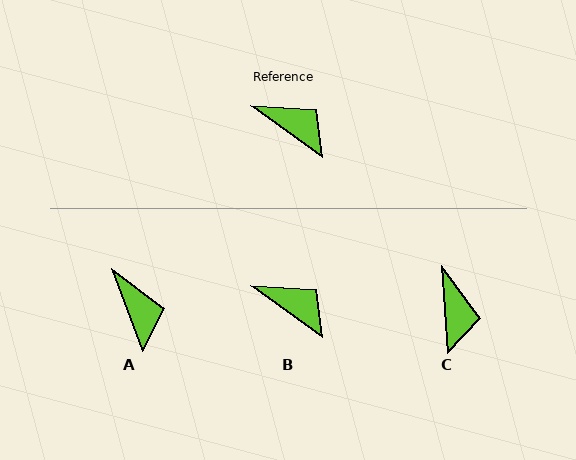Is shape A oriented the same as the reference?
No, it is off by about 34 degrees.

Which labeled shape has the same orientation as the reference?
B.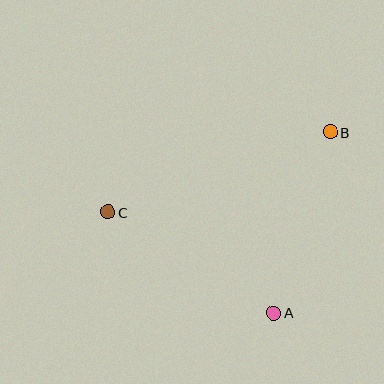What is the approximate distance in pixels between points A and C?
The distance between A and C is approximately 194 pixels.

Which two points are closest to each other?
Points A and B are closest to each other.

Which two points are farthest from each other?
Points B and C are farthest from each other.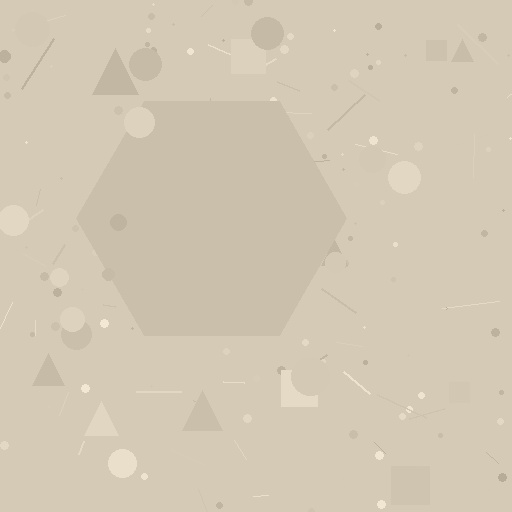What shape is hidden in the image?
A hexagon is hidden in the image.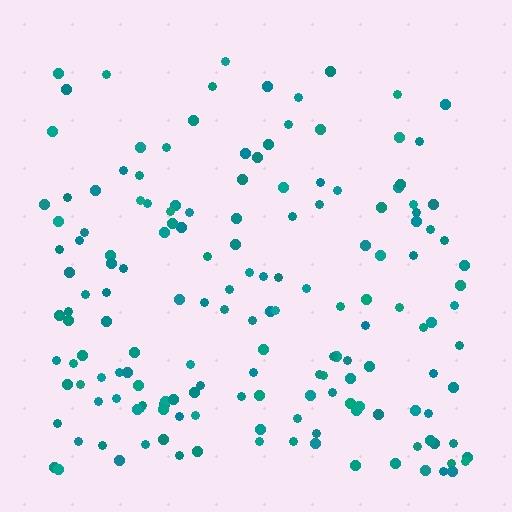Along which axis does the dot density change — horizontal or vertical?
Vertical.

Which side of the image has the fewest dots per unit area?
The top.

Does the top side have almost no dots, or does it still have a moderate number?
Still a moderate number, just noticeably fewer than the bottom.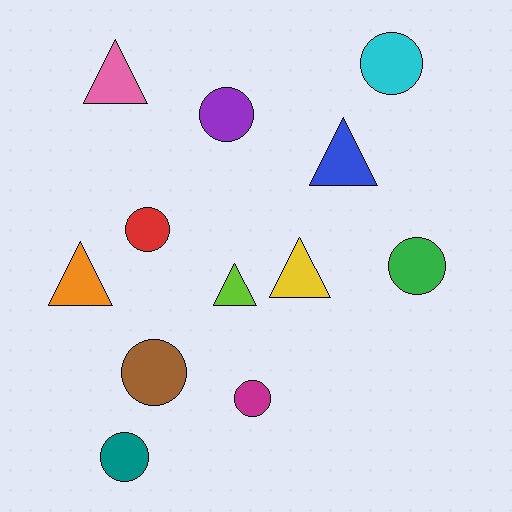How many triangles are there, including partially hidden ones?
There are 5 triangles.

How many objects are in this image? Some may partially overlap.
There are 12 objects.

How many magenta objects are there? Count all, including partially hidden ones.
There is 1 magenta object.